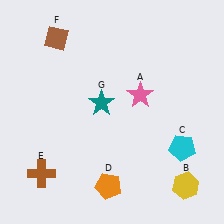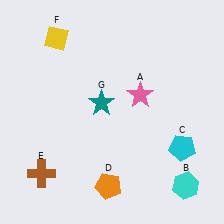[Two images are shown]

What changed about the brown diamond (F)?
In Image 1, F is brown. In Image 2, it changed to yellow.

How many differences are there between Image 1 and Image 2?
There are 2 differences between the two images.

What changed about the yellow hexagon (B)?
In Image 1, B is yellow. In Image 2, it changed to cyan.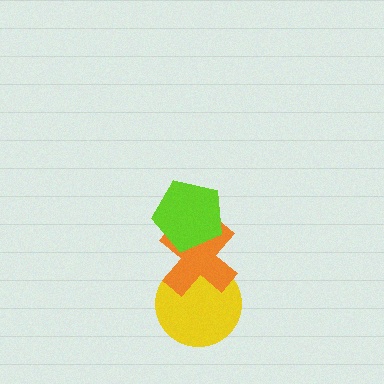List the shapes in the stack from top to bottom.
From top to bottom: the lime pentagon, the orange cross, the yellow circle.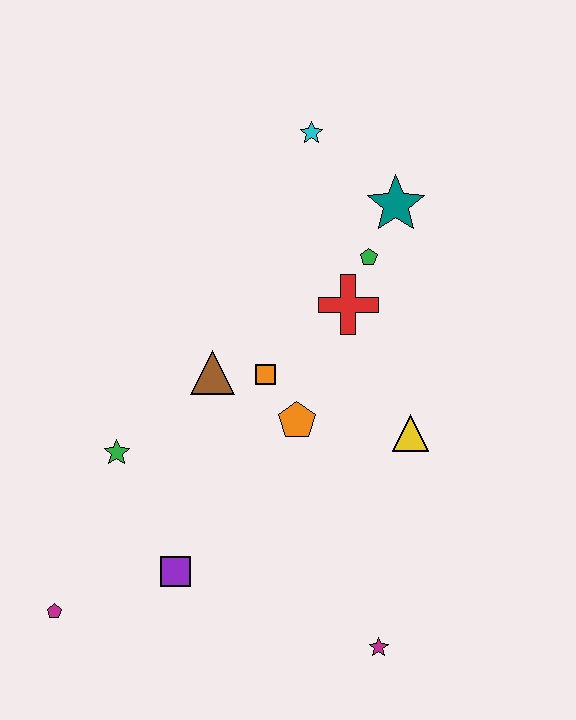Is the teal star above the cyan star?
No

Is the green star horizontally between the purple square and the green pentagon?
No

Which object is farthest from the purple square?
The cyan star is farthest from the purple square.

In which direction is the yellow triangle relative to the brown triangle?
The yellow triangle is to the right of the brown triangle.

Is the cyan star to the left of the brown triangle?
No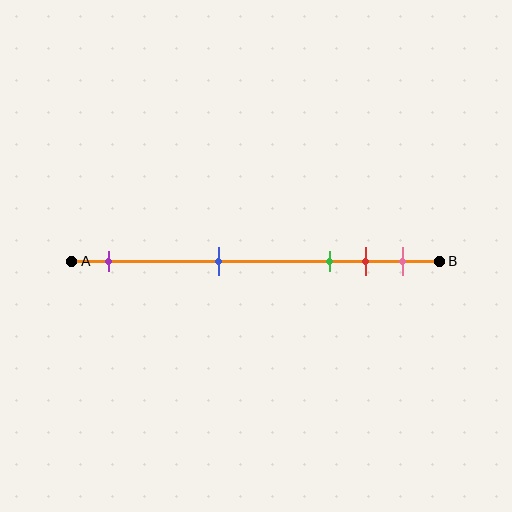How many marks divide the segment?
There are 5 marks dividing the segment.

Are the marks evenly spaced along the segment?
No, the marks are not evenly spaced.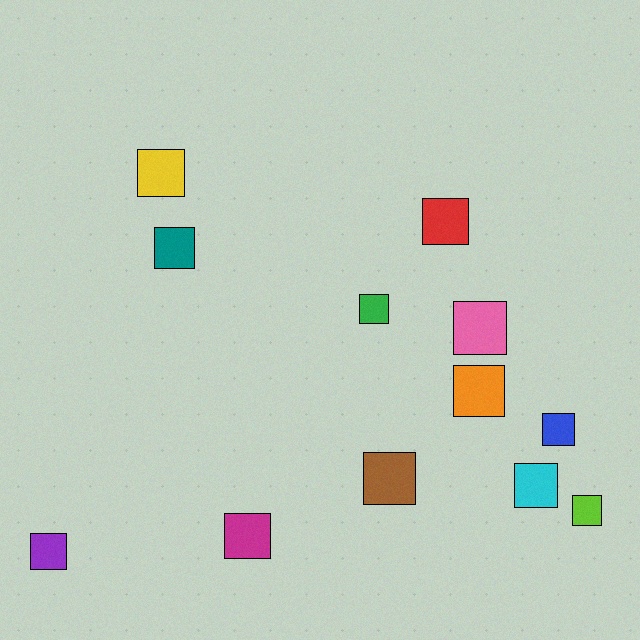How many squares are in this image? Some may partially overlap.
There are 12 squares.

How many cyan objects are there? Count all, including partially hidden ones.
There is 1 cyan object.